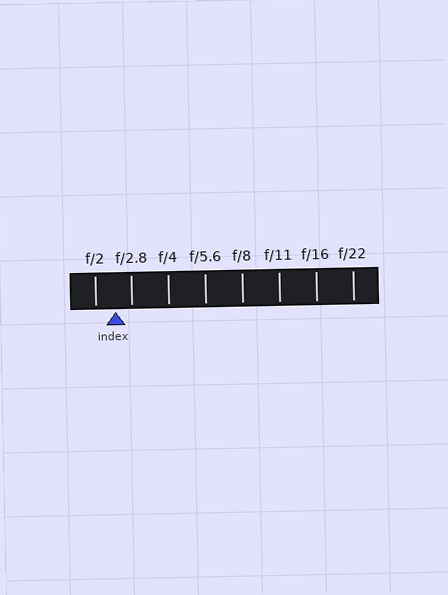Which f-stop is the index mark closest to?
The index mark is closest to f/2.8.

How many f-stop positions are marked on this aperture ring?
There are 8 f-stop positions marked.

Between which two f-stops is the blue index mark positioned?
The index mark is between f/2 and f/2.8.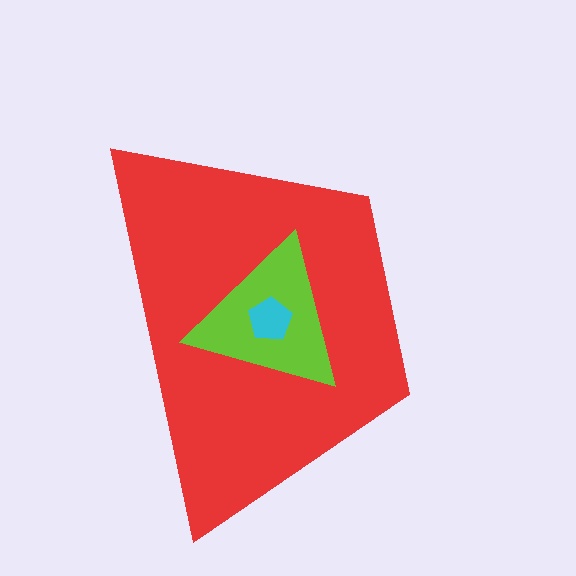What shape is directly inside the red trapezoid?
The lime triangle.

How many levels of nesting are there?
3.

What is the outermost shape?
The red trapezoid.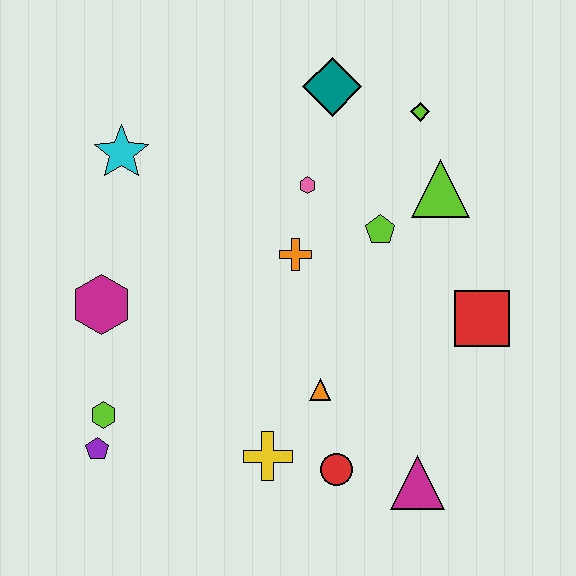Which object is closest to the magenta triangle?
The red circle is closest to the magenta triangle.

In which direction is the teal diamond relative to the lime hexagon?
The teal diamond is above the lime hexagon.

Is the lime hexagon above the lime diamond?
No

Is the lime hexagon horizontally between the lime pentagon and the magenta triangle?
No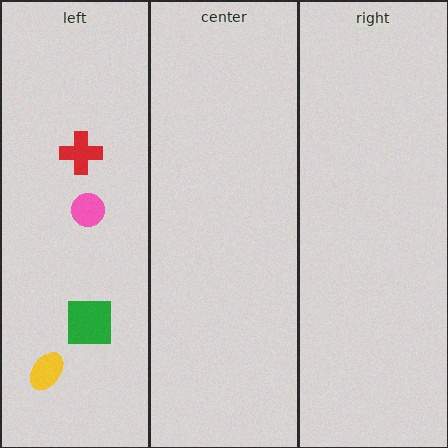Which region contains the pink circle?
The left region.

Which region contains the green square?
The left region.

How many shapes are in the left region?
4.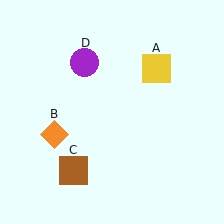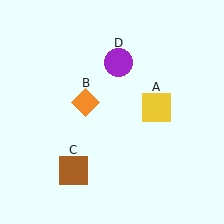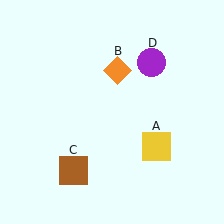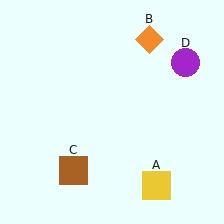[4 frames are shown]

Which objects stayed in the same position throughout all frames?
Brown square (object C) remained stationary.